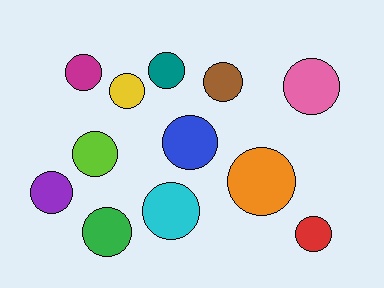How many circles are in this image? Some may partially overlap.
There are 12 circles.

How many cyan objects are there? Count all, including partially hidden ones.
There is 1 cyan object.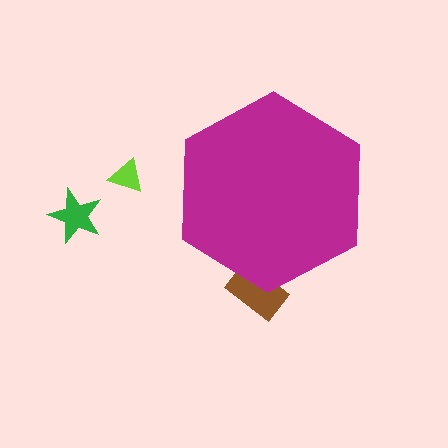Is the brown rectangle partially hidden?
Yes, the brown rectangle is partially hidden behind the magenta hexagon.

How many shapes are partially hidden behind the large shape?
1 shape is partially hidden.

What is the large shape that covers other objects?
A magenta hexagon.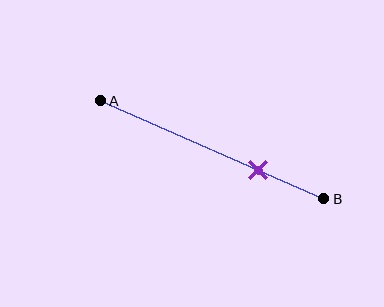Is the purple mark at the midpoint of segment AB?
No, the mark is at about 70% from A, not at the 50% midpoint.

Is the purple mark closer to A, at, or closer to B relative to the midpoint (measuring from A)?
The purple mark is closer to point B than the midpoint of segment AB.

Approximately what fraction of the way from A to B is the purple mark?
The purple mark is approximately 70% of the way from A to B.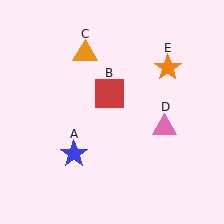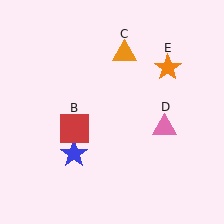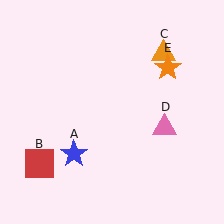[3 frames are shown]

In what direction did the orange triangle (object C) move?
The orange triangle (object C) moved right.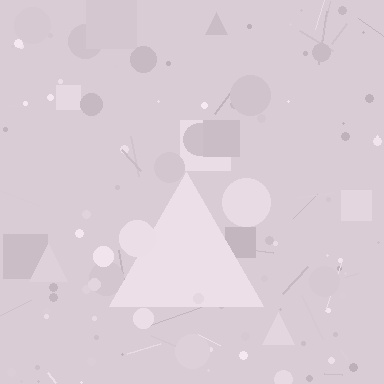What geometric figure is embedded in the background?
A triangle is embedded in the background.